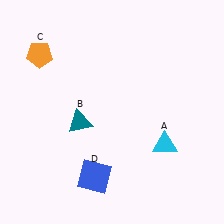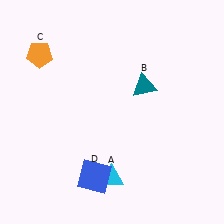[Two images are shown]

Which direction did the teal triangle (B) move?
The teal triangle (B) moved right.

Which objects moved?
The objects that moved are: the cyan triangle (A), the teal triangle (B).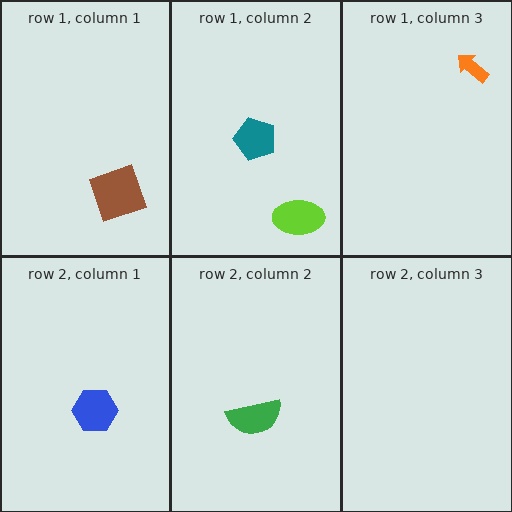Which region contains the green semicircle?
The row 2, column 2 region.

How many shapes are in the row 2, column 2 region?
1.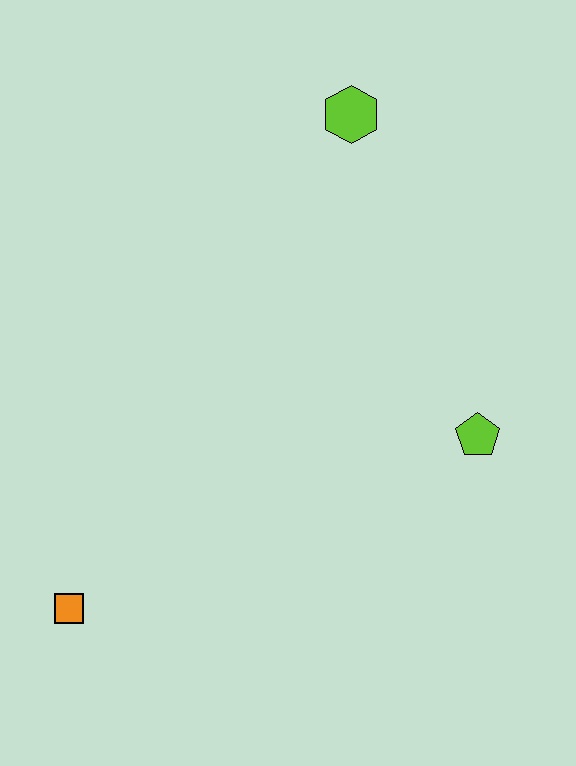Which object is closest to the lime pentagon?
The lime hexagon is closest to the lime pentagon.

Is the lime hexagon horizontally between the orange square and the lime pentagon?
Yes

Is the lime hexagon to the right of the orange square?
Yes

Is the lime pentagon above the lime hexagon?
No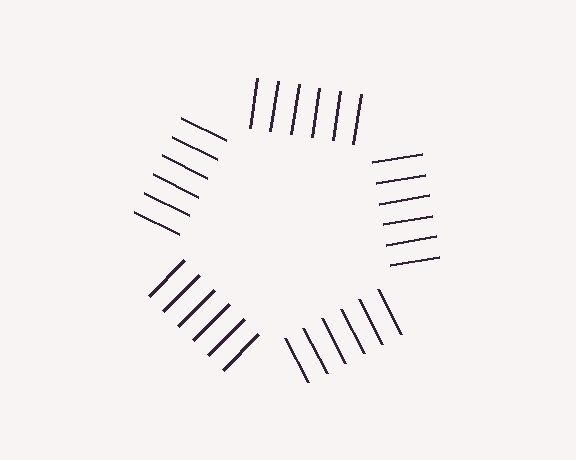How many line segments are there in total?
30 — 6 along each of the 5 edges.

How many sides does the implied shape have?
5 sides — the line-ends trace a pentagon.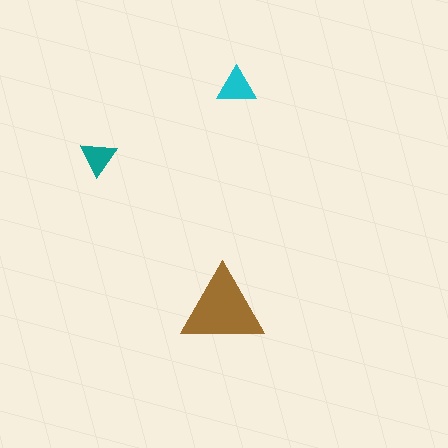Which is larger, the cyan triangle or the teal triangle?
The cyan one.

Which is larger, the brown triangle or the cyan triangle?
The brown one.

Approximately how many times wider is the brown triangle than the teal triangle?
About 2.5 times wider.